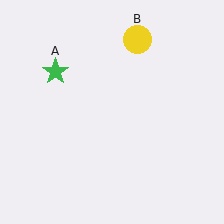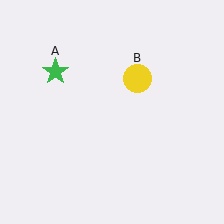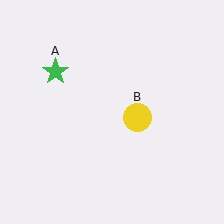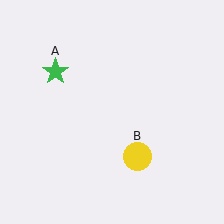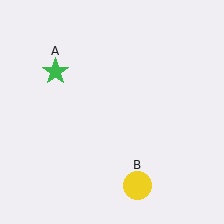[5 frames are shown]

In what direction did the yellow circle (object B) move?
The yellow circle (object B) moved down.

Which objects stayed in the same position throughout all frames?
Green star (object A) remained stationary.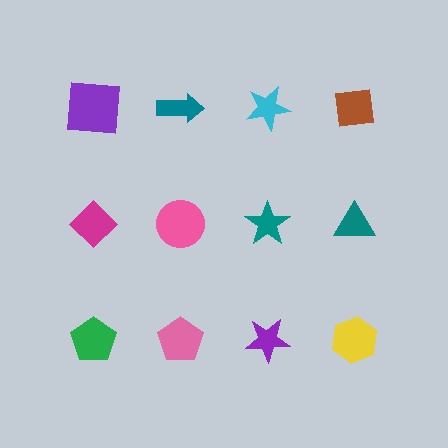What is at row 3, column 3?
A purple star.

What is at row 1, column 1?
A purple square.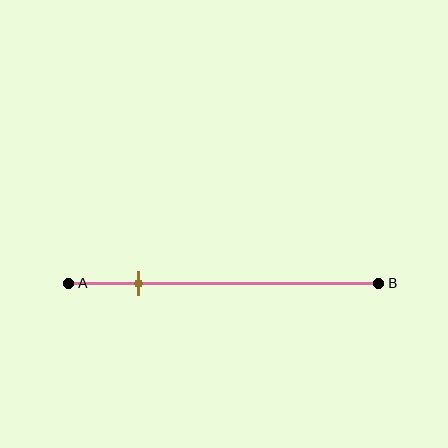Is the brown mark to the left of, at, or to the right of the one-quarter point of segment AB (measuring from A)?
The brown mark is approximately at the one-quarter point of segment AB.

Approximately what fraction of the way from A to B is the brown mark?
The brown mark is approximately 25% of the way from A to B.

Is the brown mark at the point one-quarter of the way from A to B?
Yes, the mark is approximately at the one-quarter point.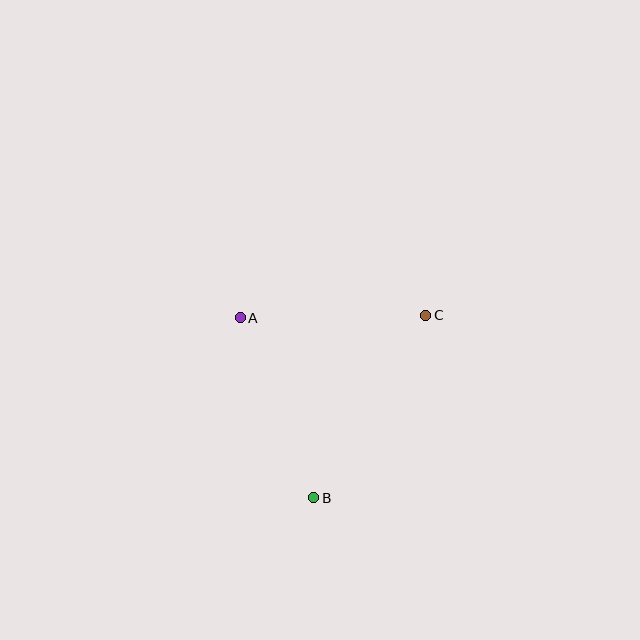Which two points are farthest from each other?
Points B and C are farthest from each other.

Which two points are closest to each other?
Points A and C are closest to each other.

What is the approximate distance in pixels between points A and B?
The distance between A and B is approximately 195 pixels.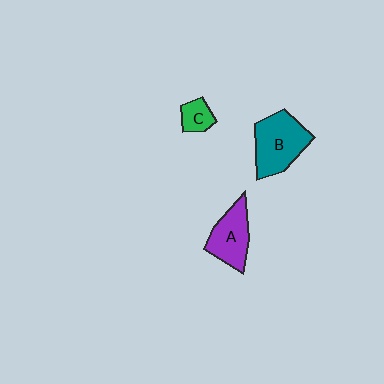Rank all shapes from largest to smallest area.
From largest to smallest: B (teal), A (purple), C (green).